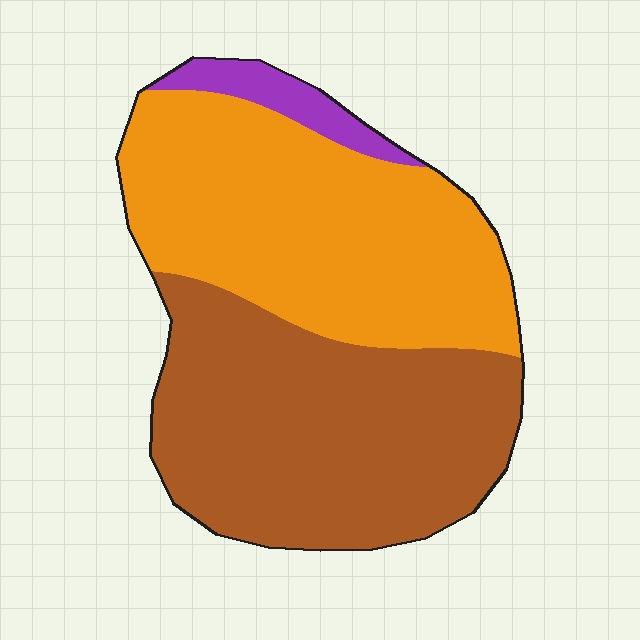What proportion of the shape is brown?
Brown covers 48% of the shape.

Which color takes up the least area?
Purple, at roughly 5%.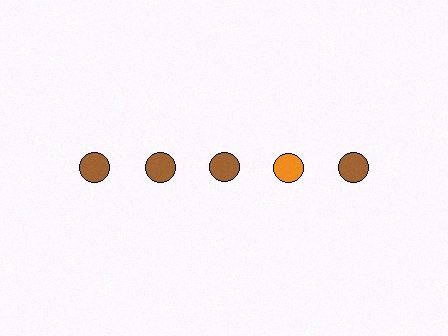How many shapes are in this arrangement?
There are 5 shapes arranged in a grid pattern.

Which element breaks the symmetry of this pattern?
The orange circle in the top row, second from right column breaks the symmetry. All other shapes are brown circles.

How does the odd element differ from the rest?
It has a different color: orange instead of brown.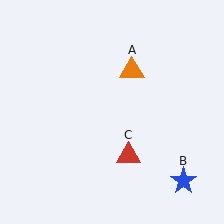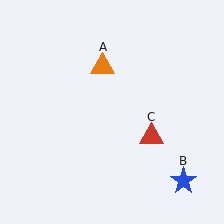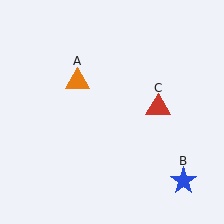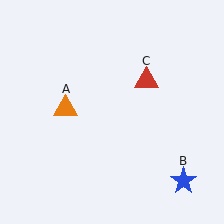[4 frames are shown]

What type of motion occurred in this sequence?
The orange triangle (object A), red triangle (object C) rotated counterclockwise around the center of the scene.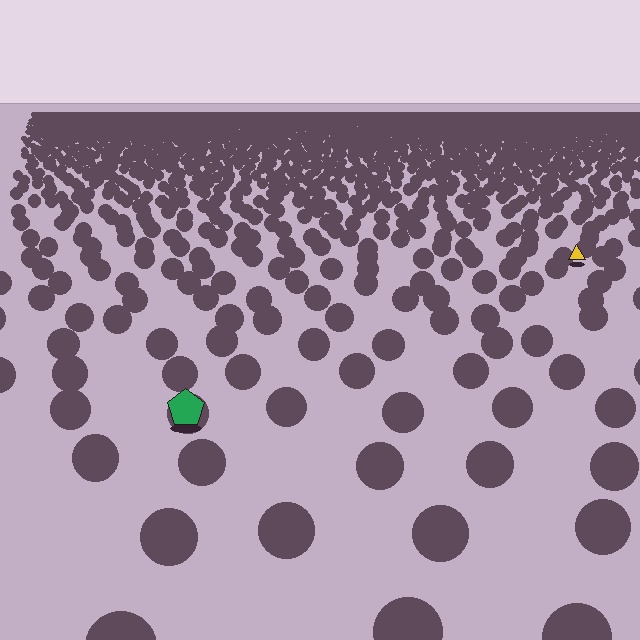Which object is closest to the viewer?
The green pentagon is closest. The texture marks near it are larger and more spread out.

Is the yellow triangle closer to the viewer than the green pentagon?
No. The green pentagon is closer — you can tell from the texture gradient: the ground texture is coarser near it.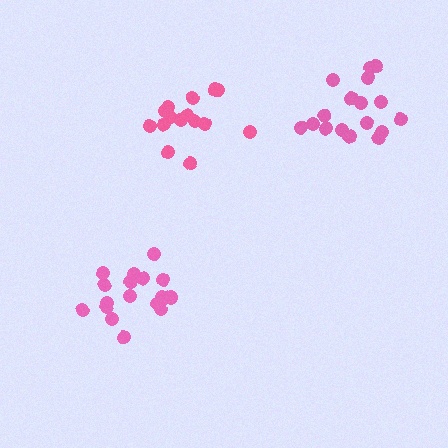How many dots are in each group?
Group 1: 15 dots, Group 2: 18 dots, Group 3: 19 dots (52 total).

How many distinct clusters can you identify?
There are 3 distinct clusters.